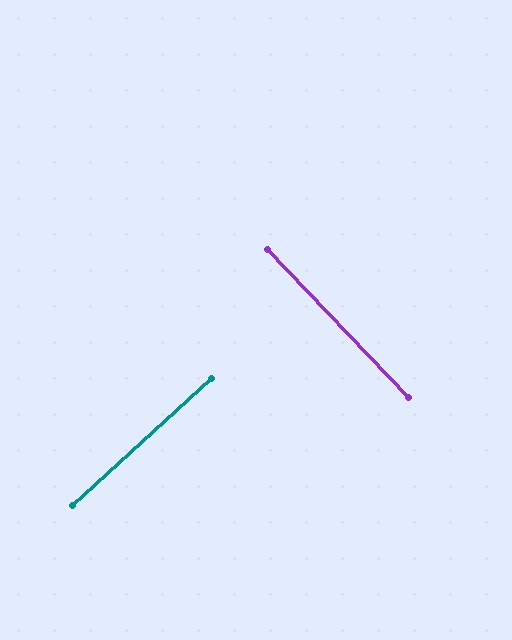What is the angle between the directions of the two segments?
Approximately 89 degrees.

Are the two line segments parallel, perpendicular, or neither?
Perpendicular — they meet at approximately 89°.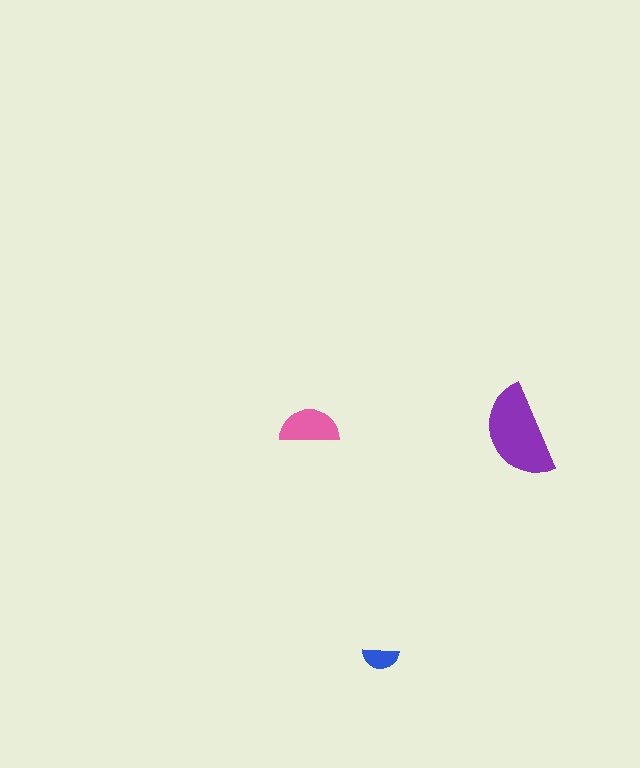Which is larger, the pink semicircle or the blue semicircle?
The pink one.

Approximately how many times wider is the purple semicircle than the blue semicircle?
About 2.5 times wider.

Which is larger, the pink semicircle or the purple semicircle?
The purple one.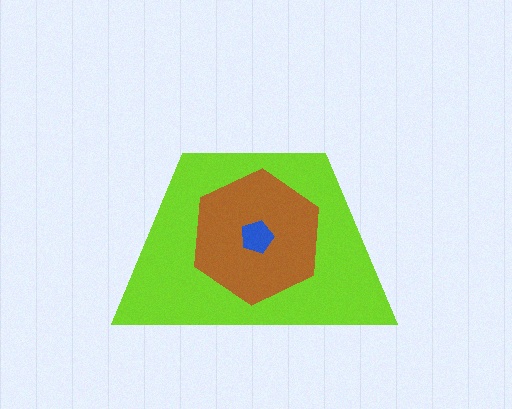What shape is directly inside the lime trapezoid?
The brown hexagon.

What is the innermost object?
The blue pentagon.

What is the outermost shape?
The lime trapezoid.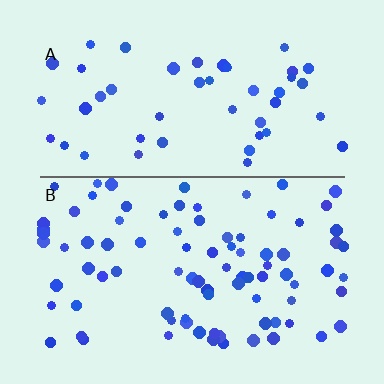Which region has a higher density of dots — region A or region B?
B (the bottom).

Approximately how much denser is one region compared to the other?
Approximately 1.8× — region B over region A.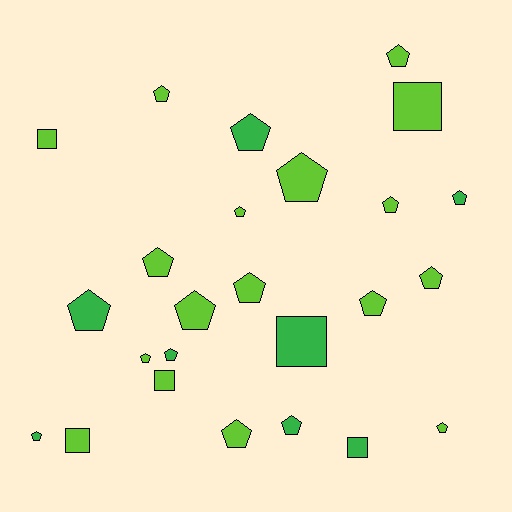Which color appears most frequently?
Lime, with 17 objects.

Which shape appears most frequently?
Pentagon, with 19 objects.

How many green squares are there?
There are 2 green squares.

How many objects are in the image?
There are 25 objects.